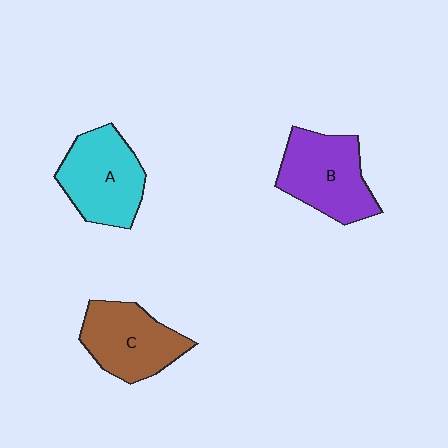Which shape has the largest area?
Shape B (purple).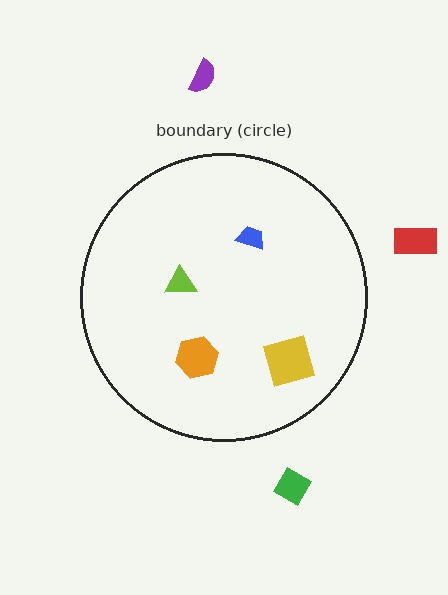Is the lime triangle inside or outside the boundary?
Inside.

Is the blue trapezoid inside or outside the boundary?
Inside.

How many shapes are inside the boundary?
4 inside, 3 outside.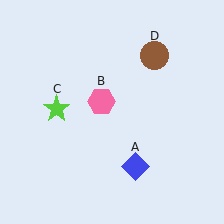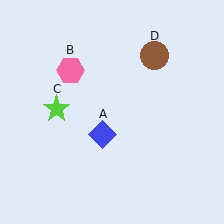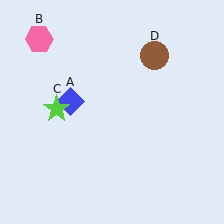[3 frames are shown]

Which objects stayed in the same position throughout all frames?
Lime star (object C) and brown circle (object D) remained stationary.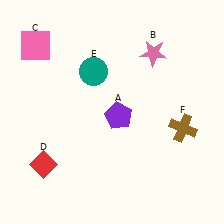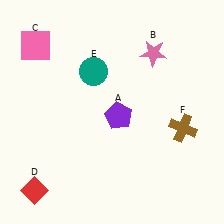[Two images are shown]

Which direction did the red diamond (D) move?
The red diamond (D) moved down.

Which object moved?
The red diamond (D) moved down.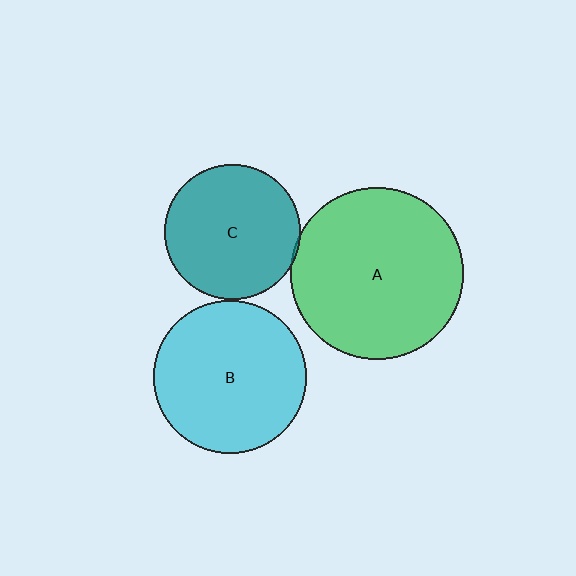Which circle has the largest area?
Circle A (green).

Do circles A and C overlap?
Yes.